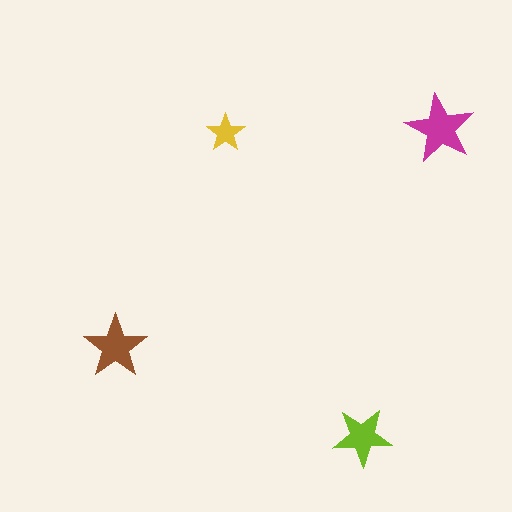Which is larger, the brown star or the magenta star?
The magenta one.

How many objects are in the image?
There are 4 objects in the image.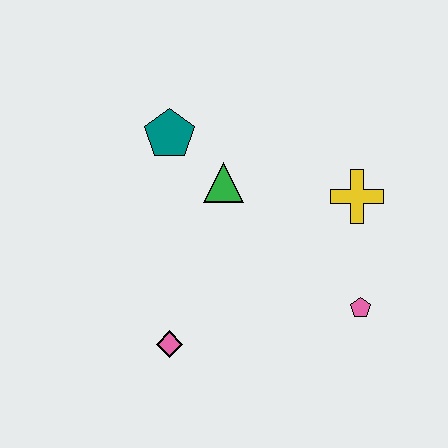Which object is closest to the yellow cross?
The pink pentagon is closest to the yellow cross.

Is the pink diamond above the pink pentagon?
No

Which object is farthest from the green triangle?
The pink pentagon is farthest from the green triangle.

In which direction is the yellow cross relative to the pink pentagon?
The yellow cross is above the pink pentagon.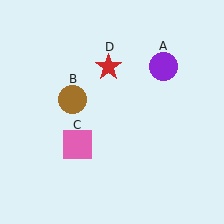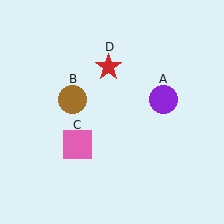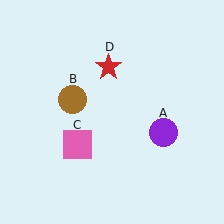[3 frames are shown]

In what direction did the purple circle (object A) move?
The purple circle (object A) moved down.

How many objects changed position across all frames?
1 object changed position: purple circle (object A).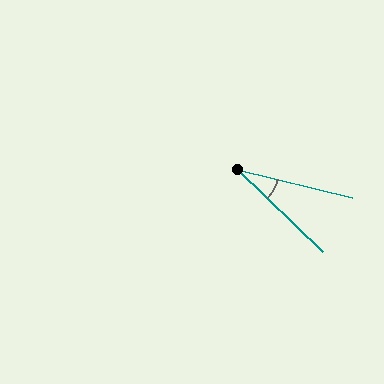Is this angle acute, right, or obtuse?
It is acute.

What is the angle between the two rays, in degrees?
Approximately 31 degrees.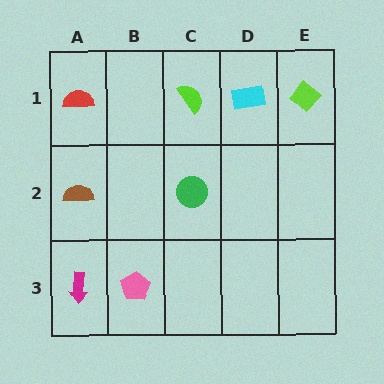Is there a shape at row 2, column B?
No, that cell is empty.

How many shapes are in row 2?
2 shapes.